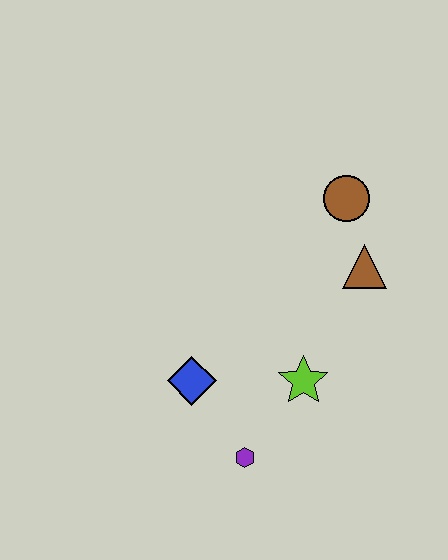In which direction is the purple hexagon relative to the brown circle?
The purple hexagon is below the brown circle.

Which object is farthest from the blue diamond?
The brown circle is farthest from the blue diamond.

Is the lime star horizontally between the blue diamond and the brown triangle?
Yes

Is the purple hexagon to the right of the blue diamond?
Yes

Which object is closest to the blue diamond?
The purple hexagon is closest to the blue diamond.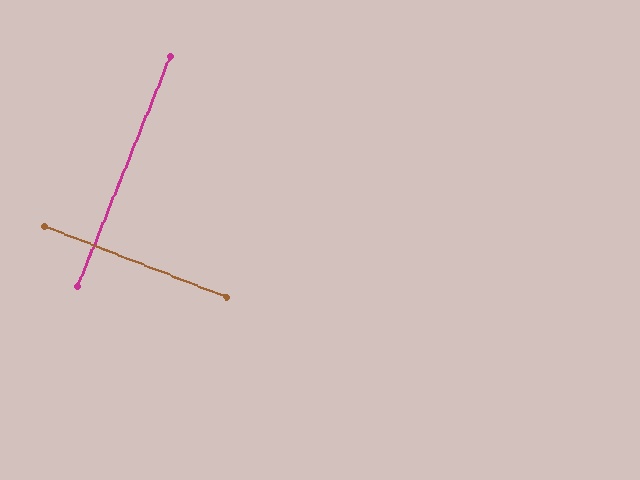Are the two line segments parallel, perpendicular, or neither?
Perpendicular — they meet at approximately 89°.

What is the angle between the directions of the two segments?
Approximately 89 degrees.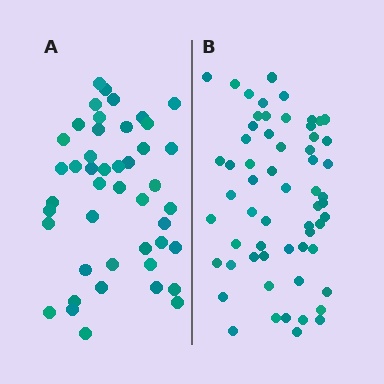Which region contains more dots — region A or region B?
Region B (the right region) has more dots.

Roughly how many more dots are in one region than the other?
Region B has approximately 15 more dots than region A.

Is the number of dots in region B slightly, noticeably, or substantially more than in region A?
Region B has noticeably more, but not dramatically so. The ratio is roughly 1.3 to 1.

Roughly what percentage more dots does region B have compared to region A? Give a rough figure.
About 35% more.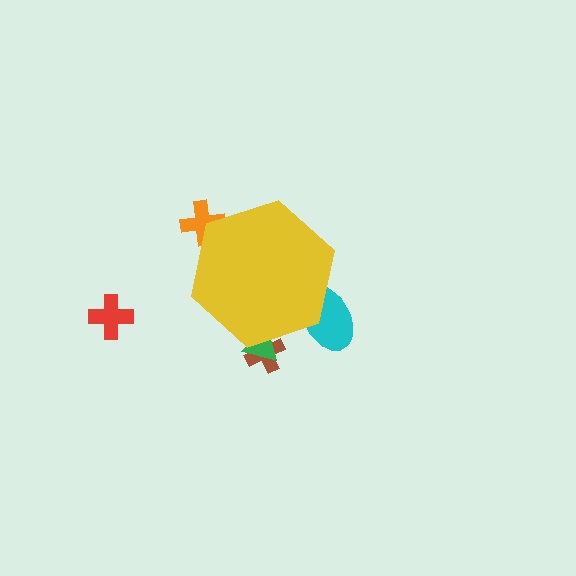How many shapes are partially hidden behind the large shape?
4 shapes are partially hidden.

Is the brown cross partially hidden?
Yes, the brown cross is partially hidden behind the yellow hexagon.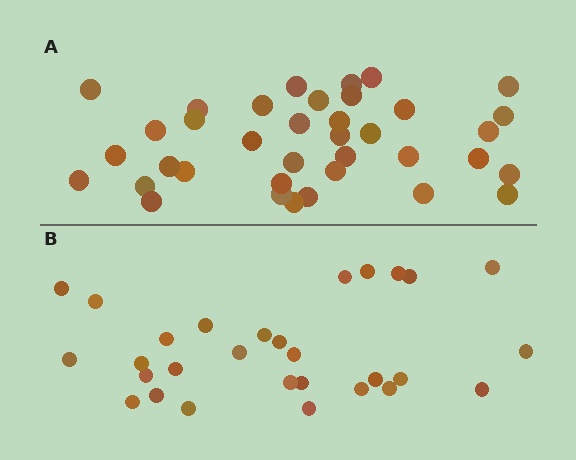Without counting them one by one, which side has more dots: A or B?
Region A (the top region) has more dots.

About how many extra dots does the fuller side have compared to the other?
Region A has roughly 8 or so more dots than region B.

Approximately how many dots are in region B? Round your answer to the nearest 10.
About 30 dots. (The exact count is 29, which rounds to 30.)